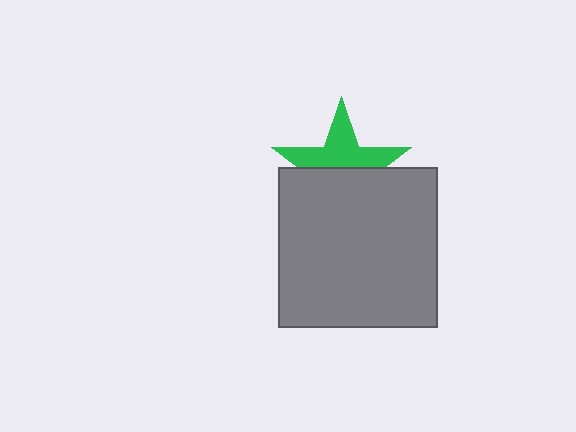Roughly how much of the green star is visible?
About half of it is visible (roughly 50%).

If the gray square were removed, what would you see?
You would see the complete green star.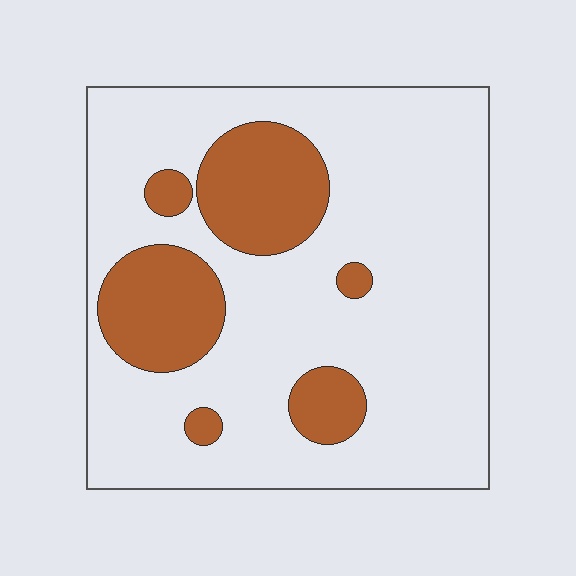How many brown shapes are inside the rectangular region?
6.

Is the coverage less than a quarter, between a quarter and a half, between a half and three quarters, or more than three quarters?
Less than a quarter.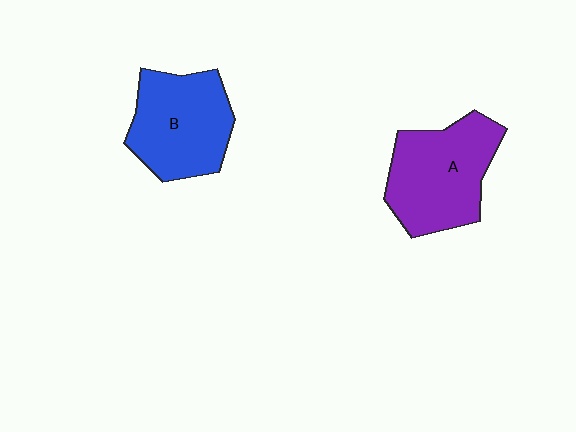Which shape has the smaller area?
Shape B (blue).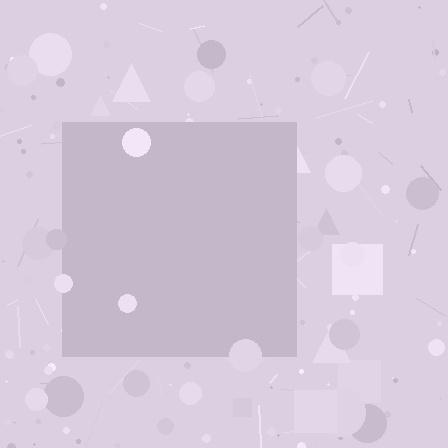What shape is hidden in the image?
A square is hidden in the image.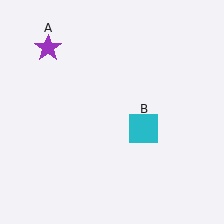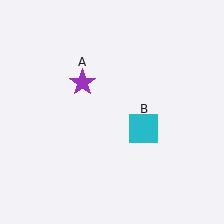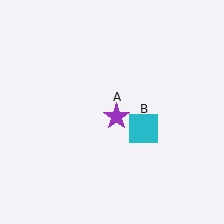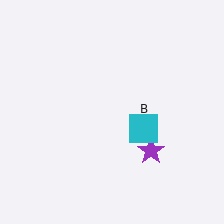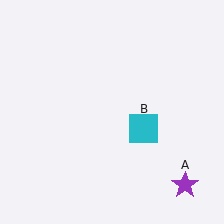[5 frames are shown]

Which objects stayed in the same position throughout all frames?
Cyan square (object B) remained stationary.